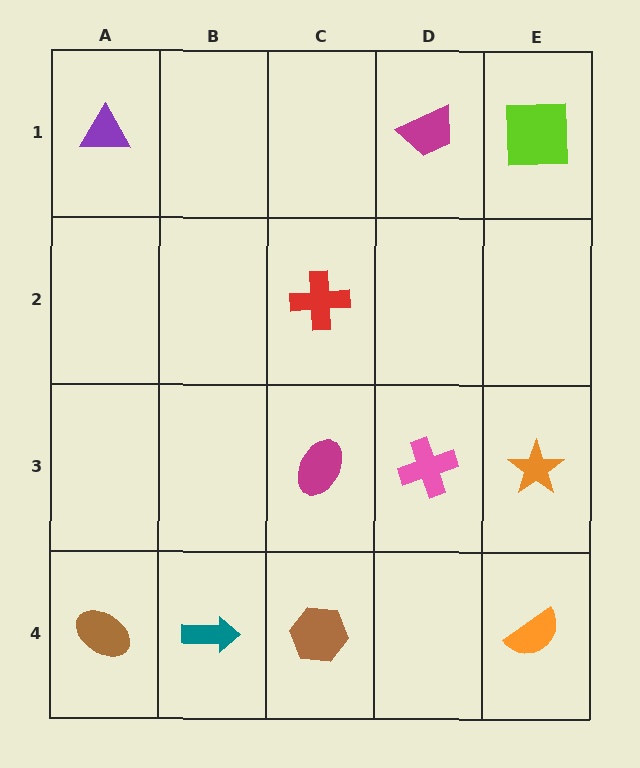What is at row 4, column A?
A brown ellipse.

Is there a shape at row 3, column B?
No, that cell is empty.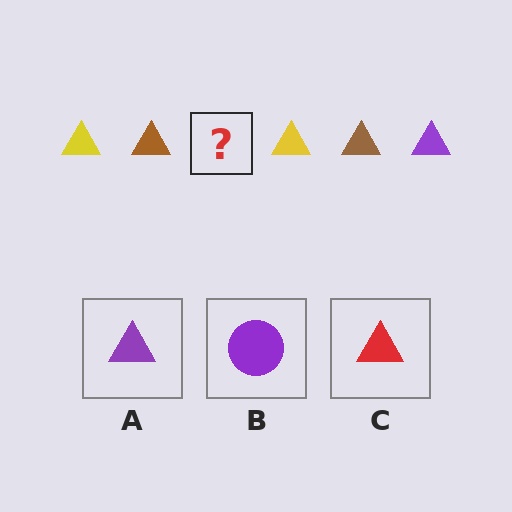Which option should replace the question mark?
Option A.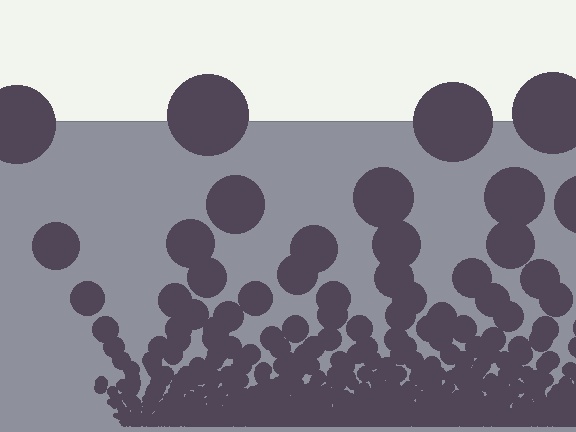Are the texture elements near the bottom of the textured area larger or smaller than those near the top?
Smaller. The gradient is inverted — elements near the bottom are smaller and denser.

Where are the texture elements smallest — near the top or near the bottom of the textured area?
Near the bottom.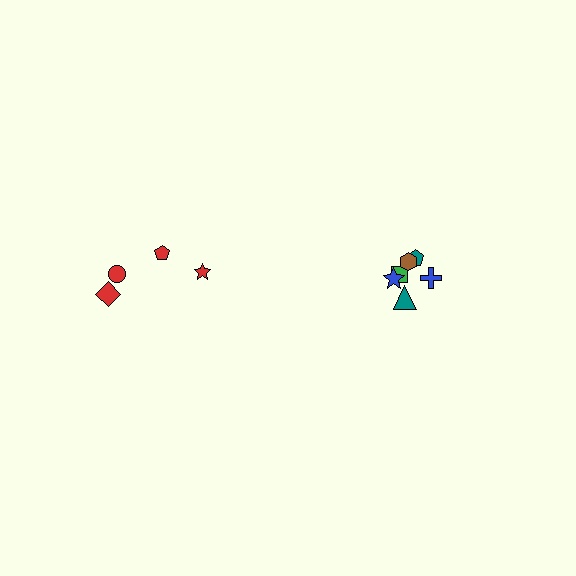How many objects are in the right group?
There are 6 objects.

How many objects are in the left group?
There are 4 objects.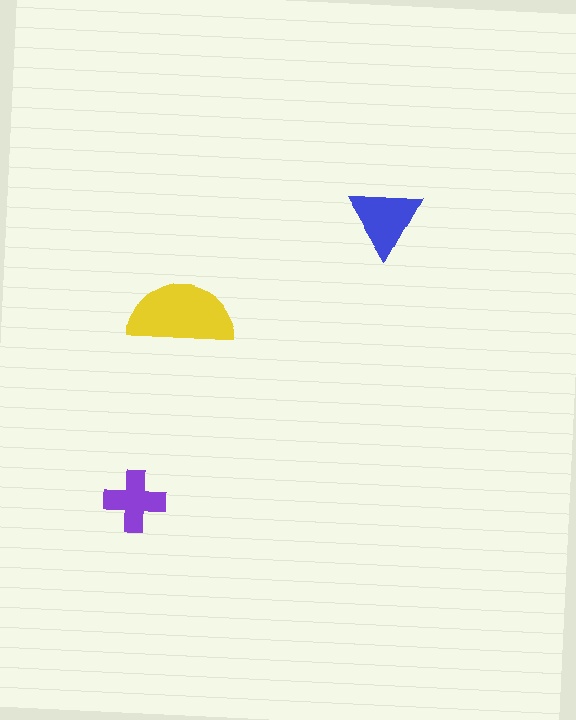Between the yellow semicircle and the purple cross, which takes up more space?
The yellow semicircle.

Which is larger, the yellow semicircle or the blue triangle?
The yellow semicircle.